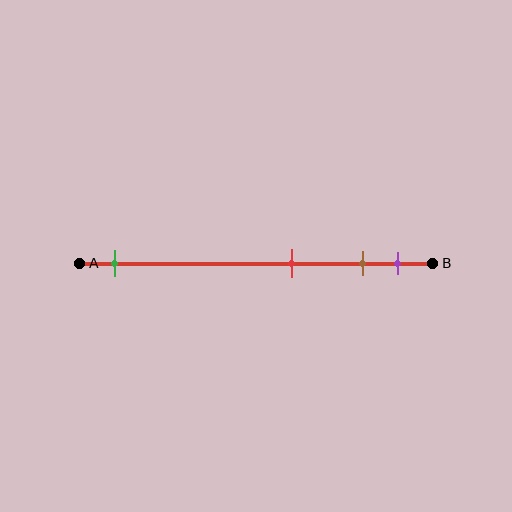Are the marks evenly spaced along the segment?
No, the marks are not evenly spaced.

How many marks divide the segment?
There are 4 marks dividing the segment.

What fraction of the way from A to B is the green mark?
The green mark is approximately 10% (0.1) of the way from A to B.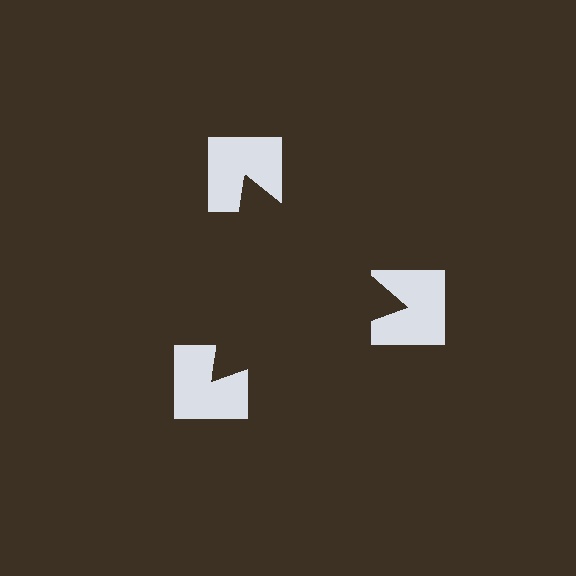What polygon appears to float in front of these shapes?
An illusory triangle — its edges are inferred from the aligned wedge cuts in the notched squares, not physically drawn.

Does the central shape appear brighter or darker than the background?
It typically appears slightly darker than the background, even though no actual brightness change is drawn.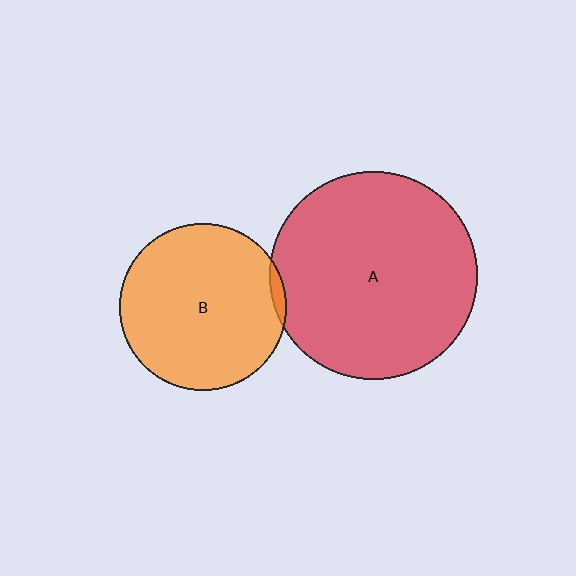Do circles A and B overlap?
Yes.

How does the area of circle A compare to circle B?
Approximately 1.6 times.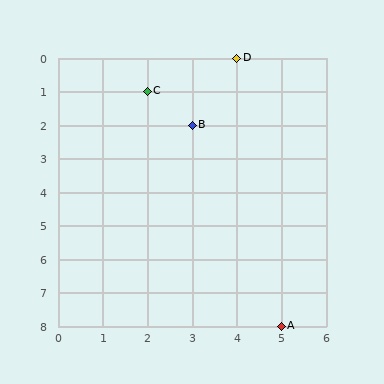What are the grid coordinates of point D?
Point D is at grid coordinates (4, 0).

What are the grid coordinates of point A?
Point A is at grid coordinates (5, 8).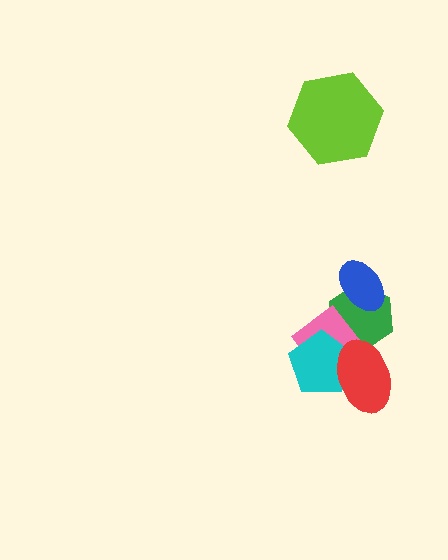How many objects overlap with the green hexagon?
4 objects overlap with the green hexagon.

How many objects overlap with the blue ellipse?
1 object overlaps with the blue ellipse.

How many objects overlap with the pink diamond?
3 objects overlap with the pink diamond.